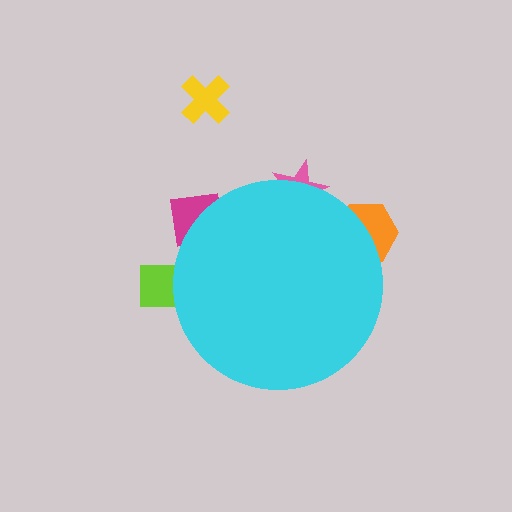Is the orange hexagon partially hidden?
Yes, the orange hexagon is partially hidden behind the cyan circle.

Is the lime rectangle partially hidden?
Yes, the lime rectangle is partially hidden behind the cyan circle.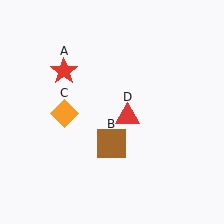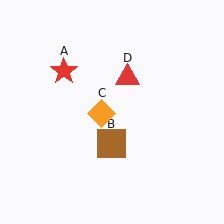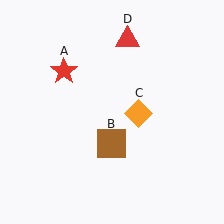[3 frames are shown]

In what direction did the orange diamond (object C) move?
The orange diamond (object C) moved right.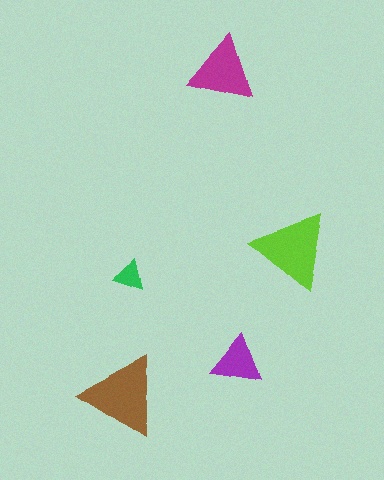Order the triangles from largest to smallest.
the brown one, the lime one, the magenta one, the purple one, the green one.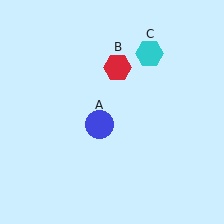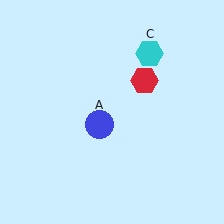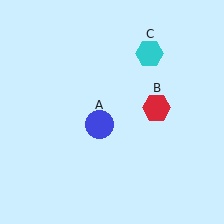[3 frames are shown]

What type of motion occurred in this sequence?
The red hexagon (object B) rotated clockwise around the center of the scene.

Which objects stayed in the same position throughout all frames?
Blue circle (object A) and cyan hexagon (object C) remained stationary.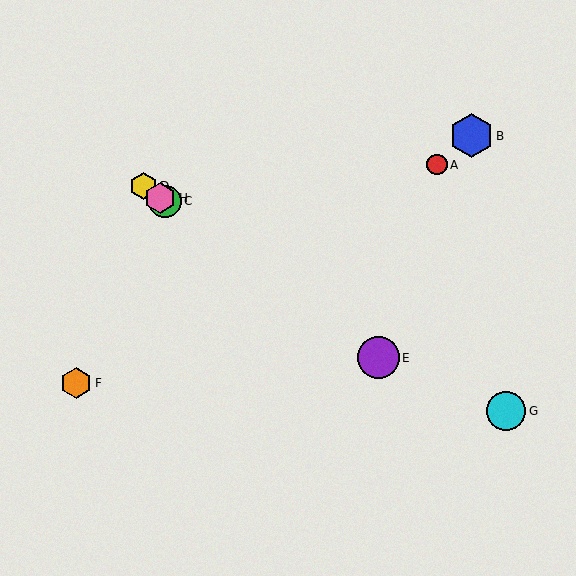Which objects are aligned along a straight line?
Objects C, D, E, H are aligned along a straight line.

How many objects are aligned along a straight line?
4 objects (C, D, E, H) are aligned along a straight line.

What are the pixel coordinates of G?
Object G is at (506, 411).